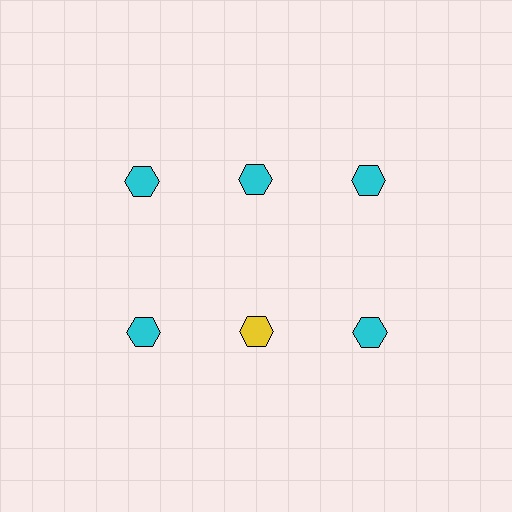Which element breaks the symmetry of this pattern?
The yellow hexagon in the second row, second from left column breaks the symmetry. All other shapes are cyan hexagons.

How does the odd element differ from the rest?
It has a different color: yellow instead of cyan.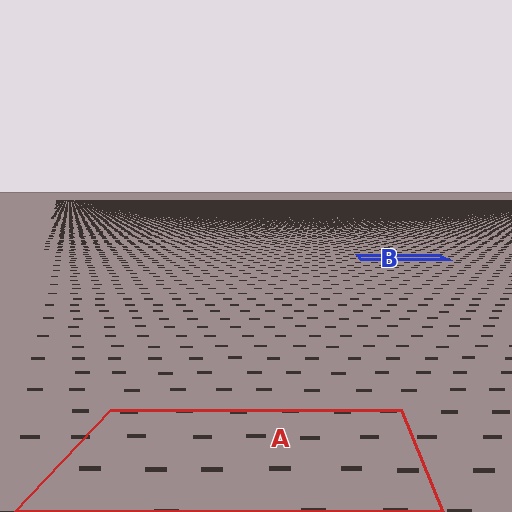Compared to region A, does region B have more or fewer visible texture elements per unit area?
Region B has more texture elements per unit area — they are packed more densely because it is farther away.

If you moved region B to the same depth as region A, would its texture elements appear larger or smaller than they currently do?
They would appear larger. At a closer depth, the same texture elements are projected at a bigger on-screen size.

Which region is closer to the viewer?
Region A is closer. The texture elements there are larger and more spread out.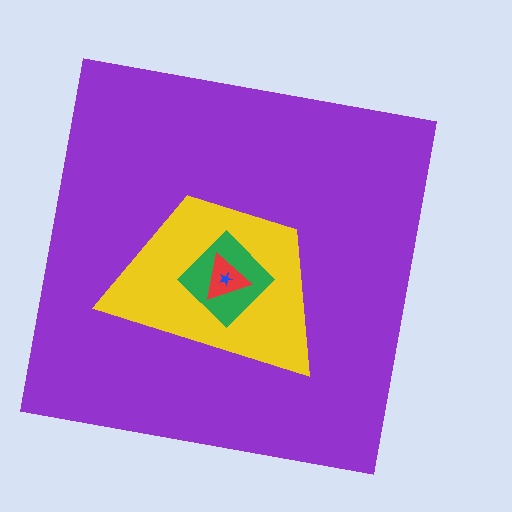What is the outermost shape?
The purple square.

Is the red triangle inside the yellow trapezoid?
Yes.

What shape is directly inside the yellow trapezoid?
The green diamond.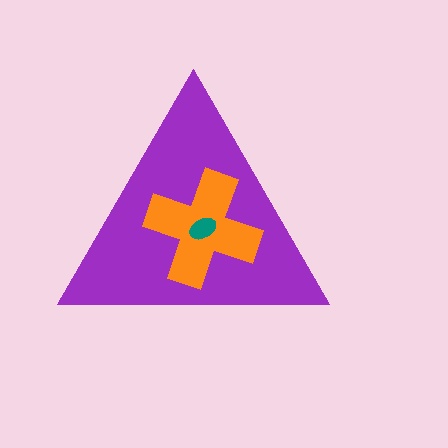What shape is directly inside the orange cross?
The teal ellipse.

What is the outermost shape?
The purple triangle.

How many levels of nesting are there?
3.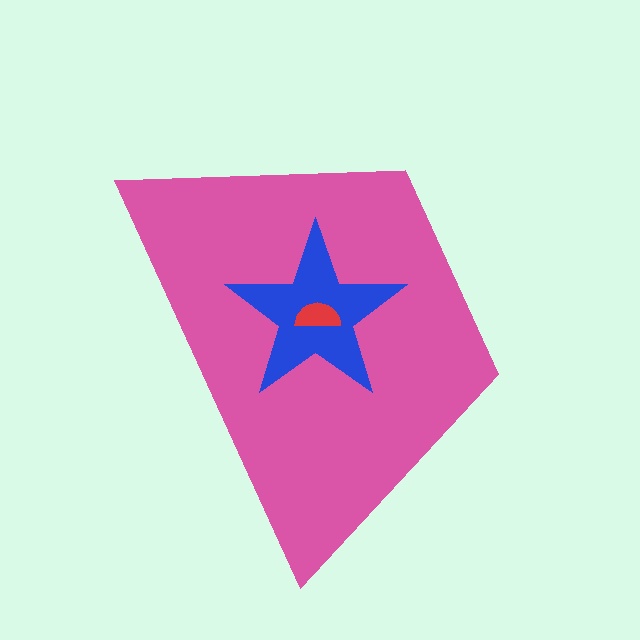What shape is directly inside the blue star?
The red semicircle.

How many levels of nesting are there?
3.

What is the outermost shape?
The pink trapezoid.